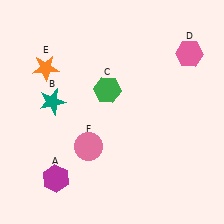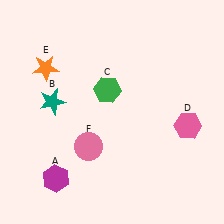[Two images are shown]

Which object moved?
The pink hexagon (D) moved down.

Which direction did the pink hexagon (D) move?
The pink hexagon (D) moved down.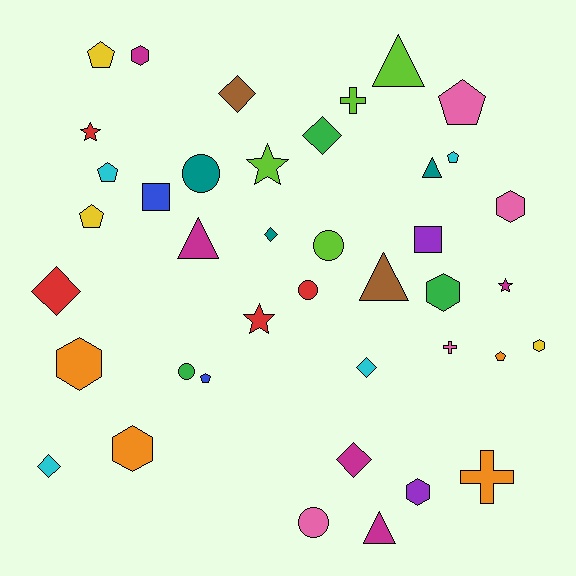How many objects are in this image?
There are 40 objects.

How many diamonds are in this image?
There are 7 diamonds.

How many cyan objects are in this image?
There are 4 cyan objects.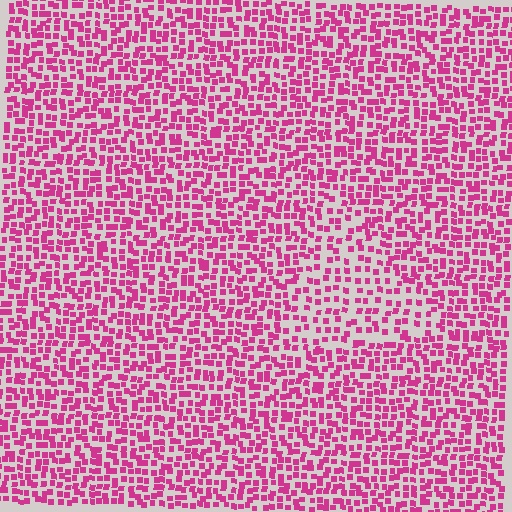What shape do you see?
I see a triangle.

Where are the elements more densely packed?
The elements are more densely packed outside the triangle boundary.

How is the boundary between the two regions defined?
The boundary is defined by a change in element density (approximately 1.7x ratio). All elements are the same color, size, and shape.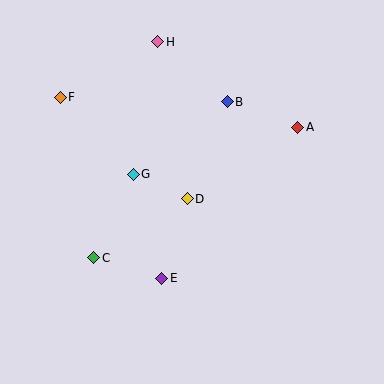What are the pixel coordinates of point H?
Point H is at (158, 42).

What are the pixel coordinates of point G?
Point G is at (133, 174).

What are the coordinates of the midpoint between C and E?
The midpoint between C and E is at (128, 268).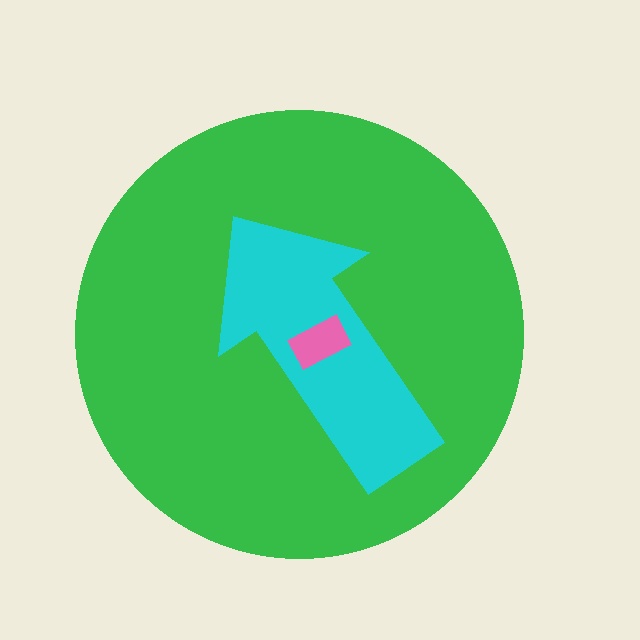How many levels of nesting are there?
3.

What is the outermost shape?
The green circle.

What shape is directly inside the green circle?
The cyan arrow.